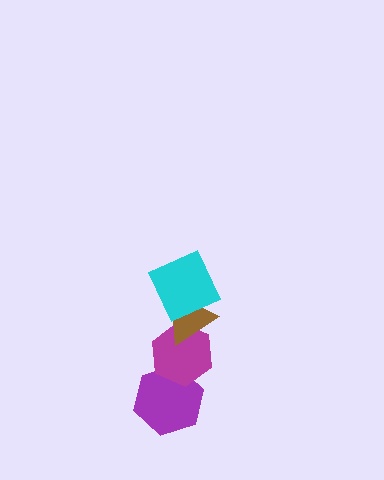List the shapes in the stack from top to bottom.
From top to bottom: the cyan square, the brown triangle, the magenta hexagon, the purple hexagon.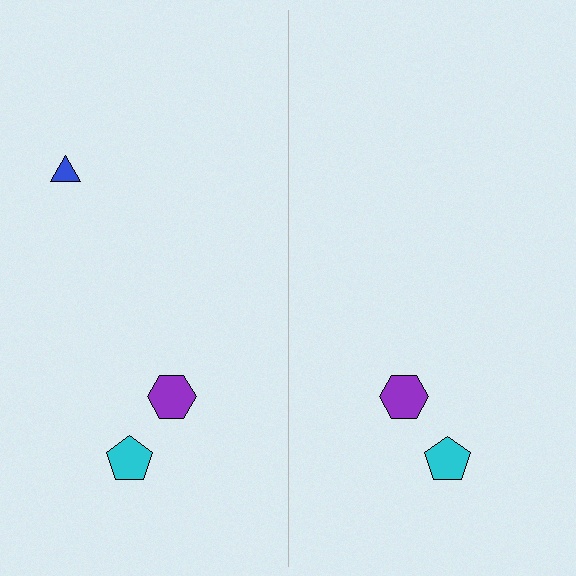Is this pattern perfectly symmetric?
No, the pattern is not perfectly symmetric. A blue triangle is missing from the right side.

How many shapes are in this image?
There are 5 shapes in this image.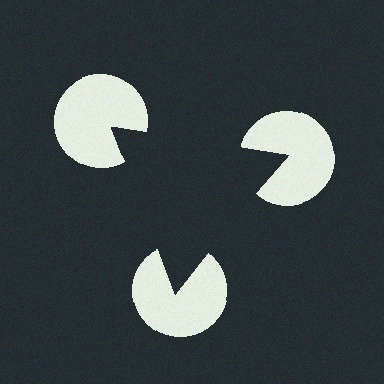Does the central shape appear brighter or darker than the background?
It typically appears slightly darker than the background, even though no actual brightness change is drawn.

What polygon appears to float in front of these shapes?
An illusory triangle — its edges are inferred from the aligned wedge cuts in the pac-man discs, not physically drawn.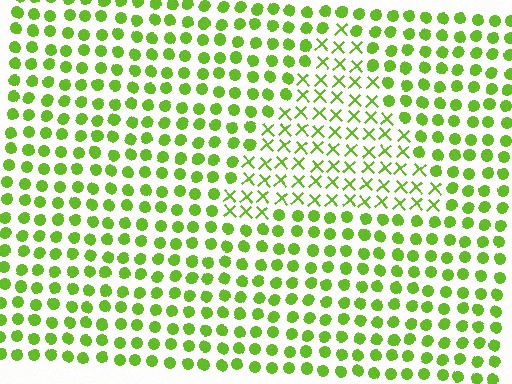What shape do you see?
I see a triangle.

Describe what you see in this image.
The image is filled with small lime elements arranged in a uniform grid. A triangle-shaped region contains X marks, while the surrounding area contains circles. The boundary is defined purely by the change in element shape.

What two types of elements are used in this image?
The image uses X marks inside the triangle region and circles outside it.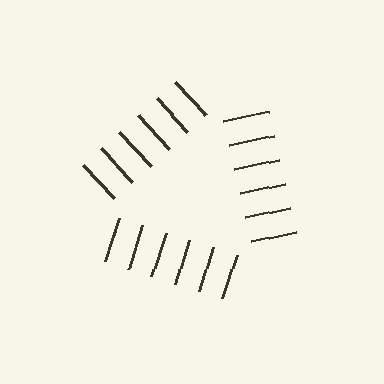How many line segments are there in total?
18 — 6 along each of the 3 edges.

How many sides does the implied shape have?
3 sides — the line-ends trace a triangle.